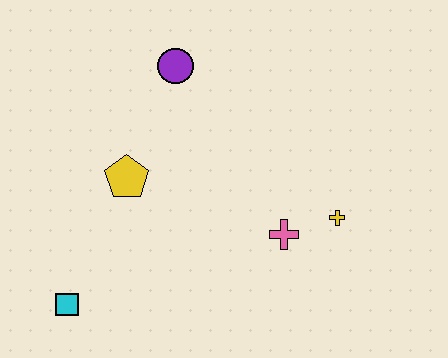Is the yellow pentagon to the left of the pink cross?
Yes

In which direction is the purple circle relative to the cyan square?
The purple circle is above the cyan square.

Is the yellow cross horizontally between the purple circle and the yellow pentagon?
No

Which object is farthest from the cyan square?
The yellow cross is farthest from the cyan square.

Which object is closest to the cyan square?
The yellow pentagon is closest to the cyan square.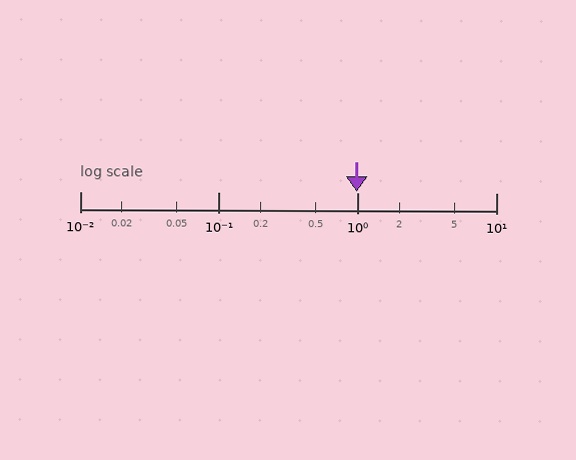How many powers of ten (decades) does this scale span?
The scale spans 3 decades, from 0.01 to 10.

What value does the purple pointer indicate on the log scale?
The pointer indicates approximately 0.99.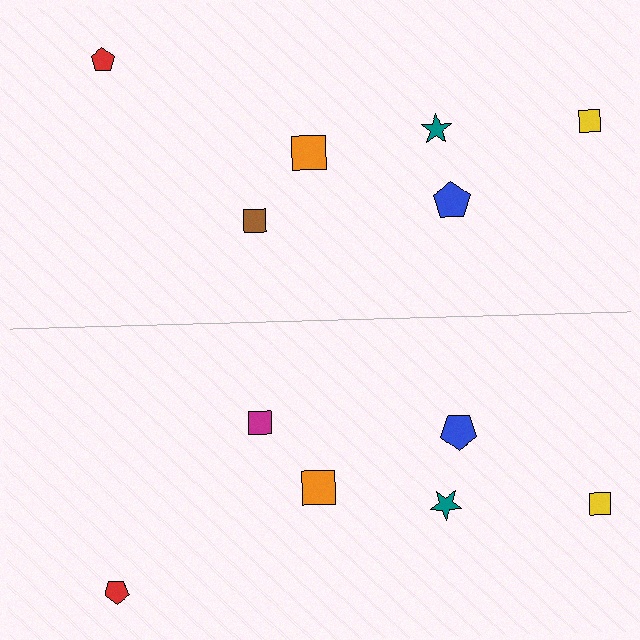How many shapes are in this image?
There are 12 shapes in this image.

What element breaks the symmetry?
The magenta square on the bottom side breaks the symmetry — its mirror counterpart is brown.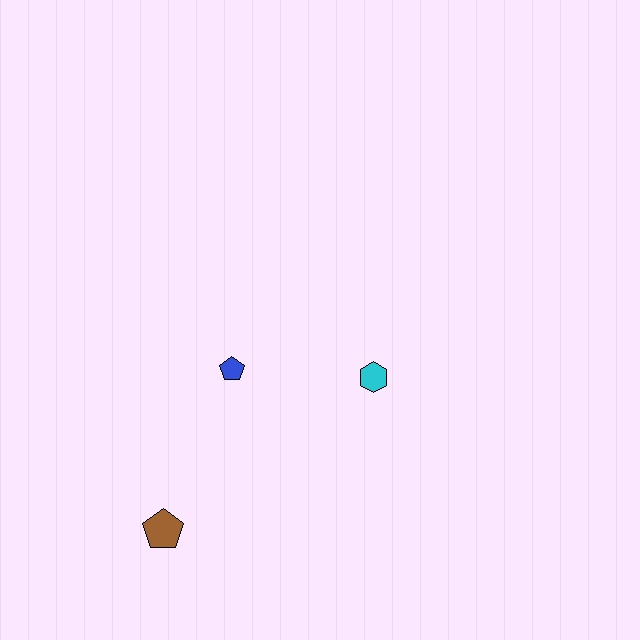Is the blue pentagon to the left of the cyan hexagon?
Yes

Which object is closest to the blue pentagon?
The cyan hexagon is closest to the blue pentagon.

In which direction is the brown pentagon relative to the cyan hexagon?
The brown pentagon is to the left of the cyan hexagon.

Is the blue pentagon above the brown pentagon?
Yes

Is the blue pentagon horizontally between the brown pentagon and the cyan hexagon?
Yes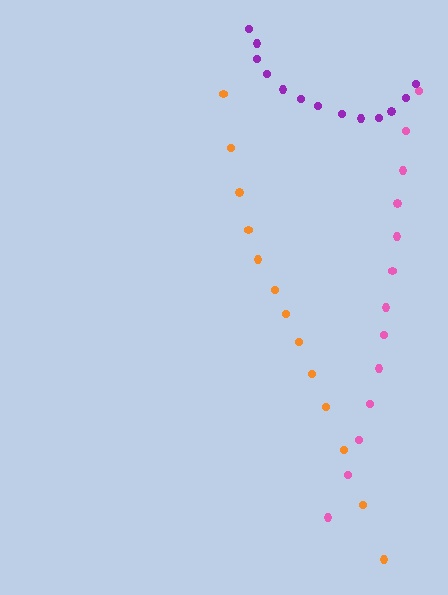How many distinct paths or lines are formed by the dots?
There are 3 distinct paths.